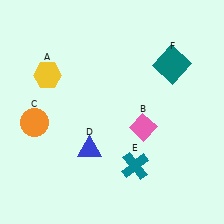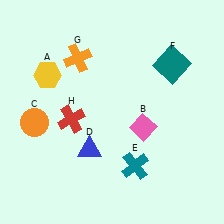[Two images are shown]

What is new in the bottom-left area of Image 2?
A red cross (H) was added in the bottom-left area of Image 2.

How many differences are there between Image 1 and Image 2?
There are 2 differences between the two images.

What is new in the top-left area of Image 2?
An orange cross (G) was added in the top-left area of Image 2.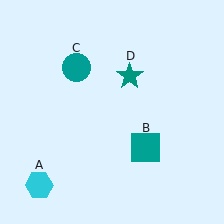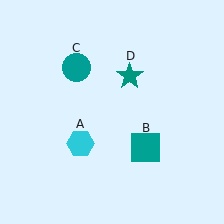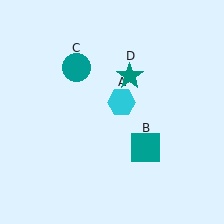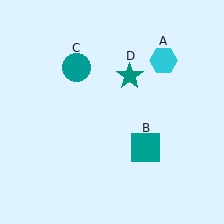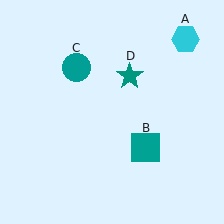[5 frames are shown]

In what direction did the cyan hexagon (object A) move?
The cyan hexagon (object A) moved up and to the right.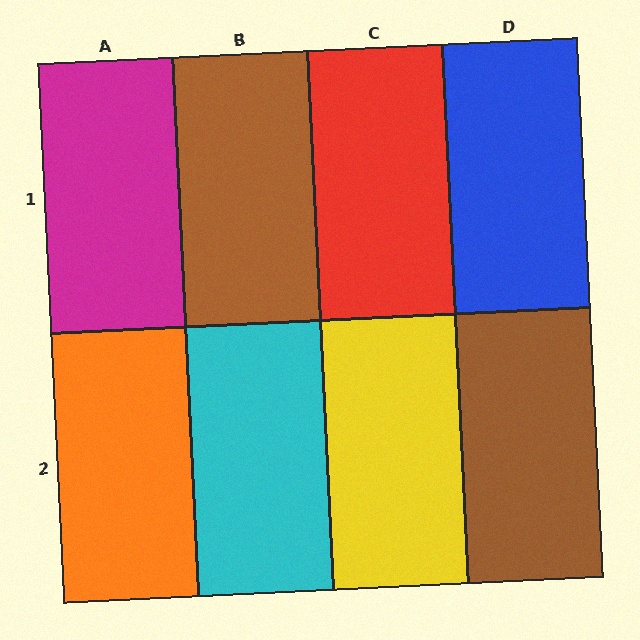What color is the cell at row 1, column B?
Brown.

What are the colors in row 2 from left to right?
Orange, cyan, yellow, brown.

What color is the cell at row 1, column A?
Magenta.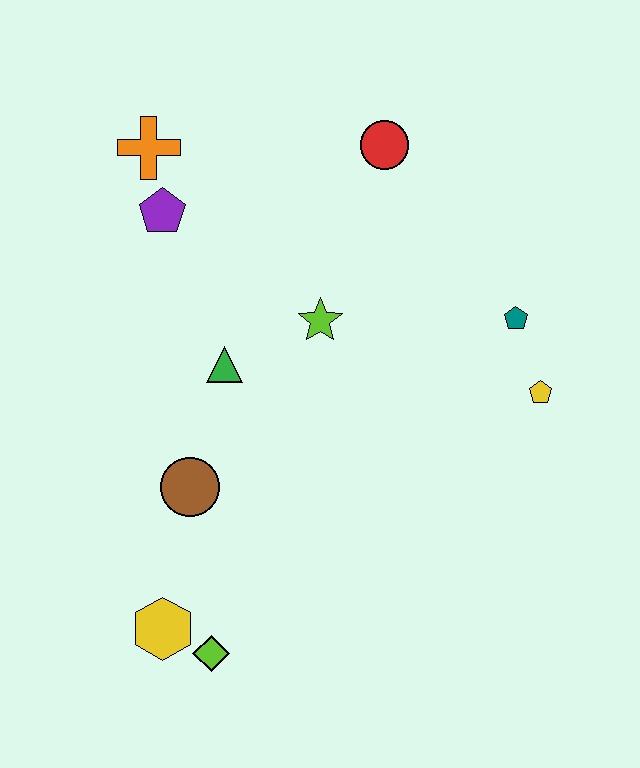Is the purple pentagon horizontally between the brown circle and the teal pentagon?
No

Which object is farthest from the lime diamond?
The red circle is farthest from the lime diamond.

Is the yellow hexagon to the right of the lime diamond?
No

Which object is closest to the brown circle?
The green triangle is closest to the brown circle.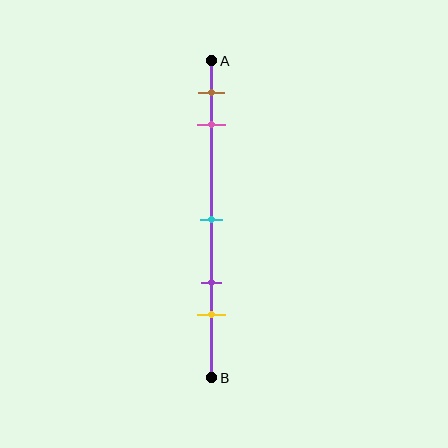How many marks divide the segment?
There are 5 marks dividing the segment.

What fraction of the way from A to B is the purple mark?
The purple mark is approximately 70% (0.7) of the way from A to B.